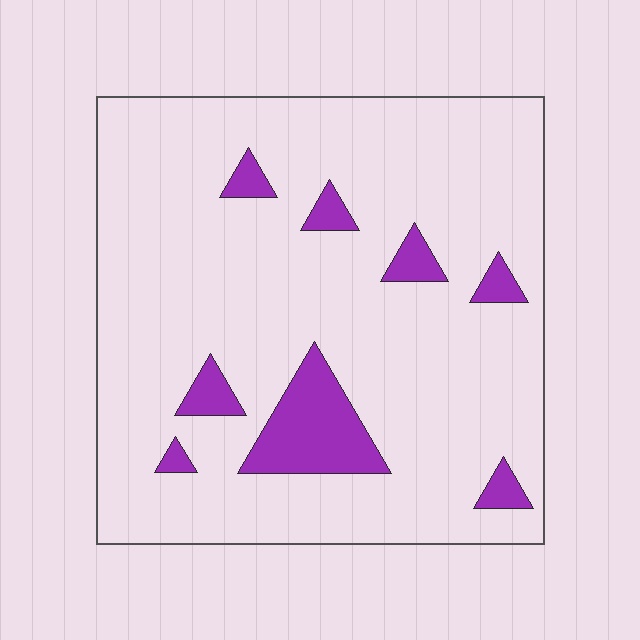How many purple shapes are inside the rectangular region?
8.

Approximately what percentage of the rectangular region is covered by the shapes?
Approximately 10%.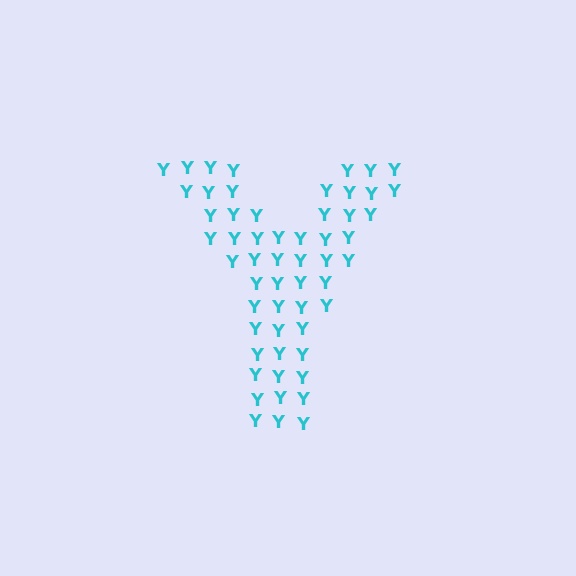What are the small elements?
The small elements are letter Y's.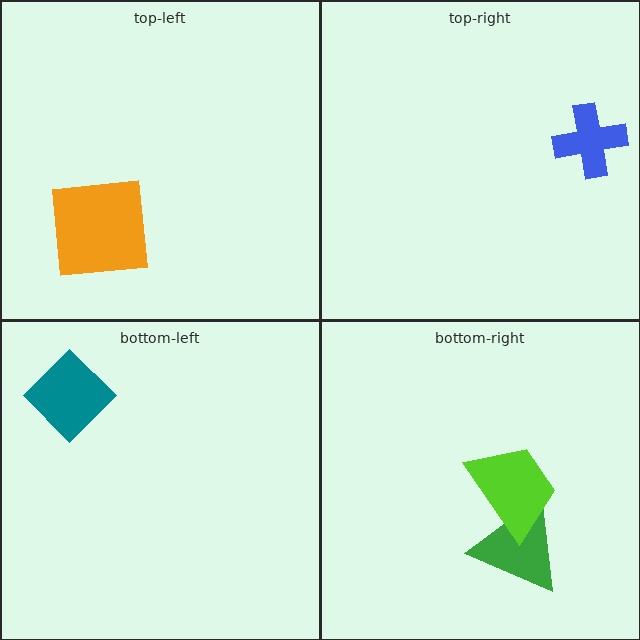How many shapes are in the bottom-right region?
2.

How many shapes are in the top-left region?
1.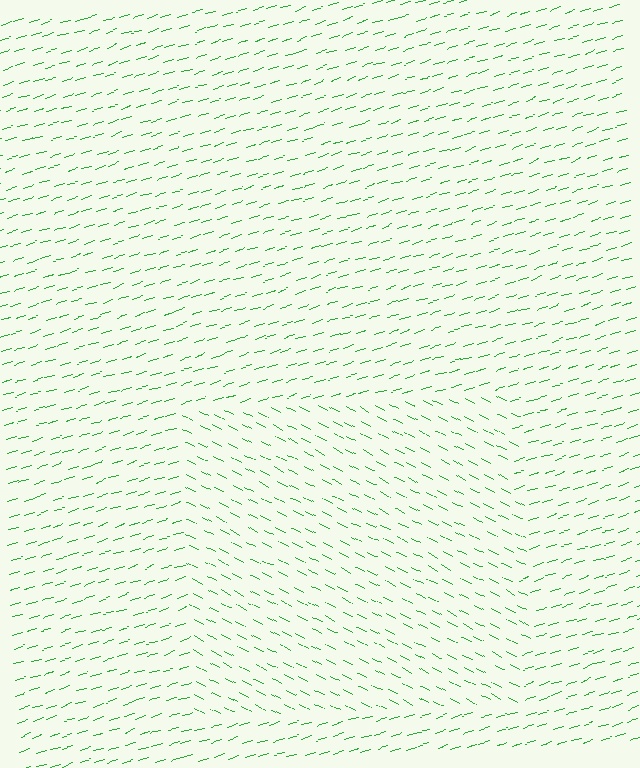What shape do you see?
I see a rectangle.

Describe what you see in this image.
The image is filled with small green line segments. A rectangle region in the image has lines oriented differently from the surrounding lines, creating a visible texture boundary.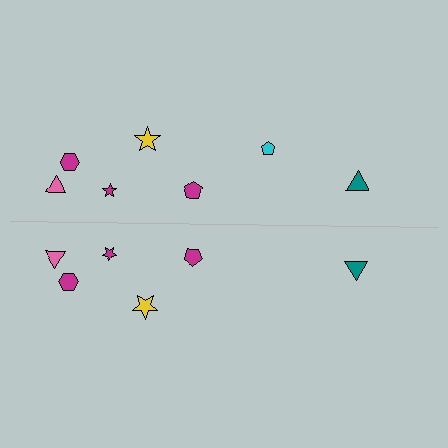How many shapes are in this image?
There are 13 shapes in this image.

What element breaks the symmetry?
A cyan pentagon is missing from the bottom side.